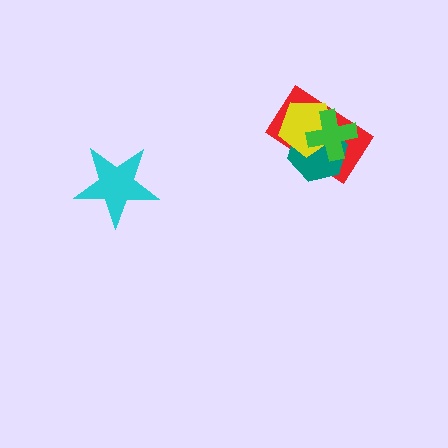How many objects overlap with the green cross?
3 objects overlap with the green cross.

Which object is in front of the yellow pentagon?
The green cross is in front of the yellow pentagon.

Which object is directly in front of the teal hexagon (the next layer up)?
The yellow pentagon is directly in front of the teal hexagon.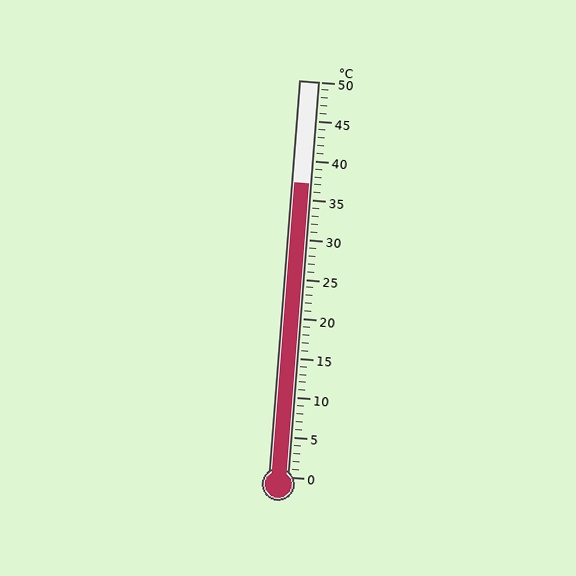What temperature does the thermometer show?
The thermometer shows approximately 37°C.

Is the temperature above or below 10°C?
The temperature is above 10°C.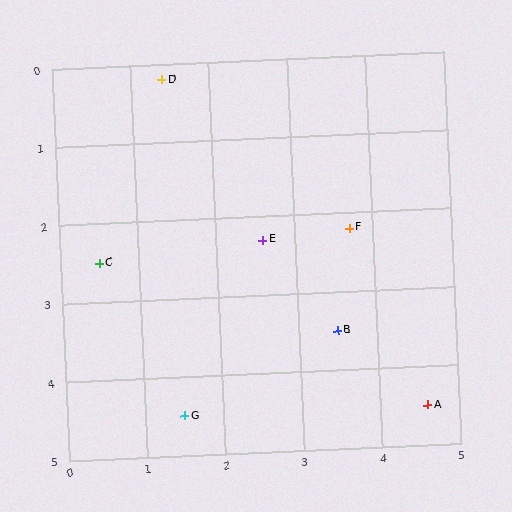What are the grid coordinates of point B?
Point B is at approximately (3.5, 3.5).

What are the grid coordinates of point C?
Point C is at approximately (0.5, 2.5).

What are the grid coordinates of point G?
Point G is at approximately (1.5, 4.5).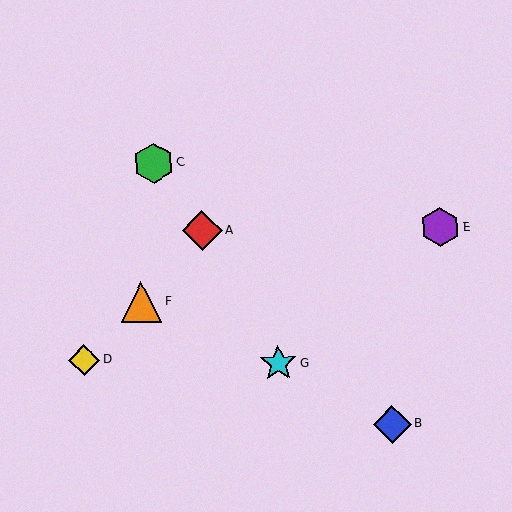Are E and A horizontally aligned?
Yes, both are at y≈227.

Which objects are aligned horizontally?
Objects A, E are aligned horizontally.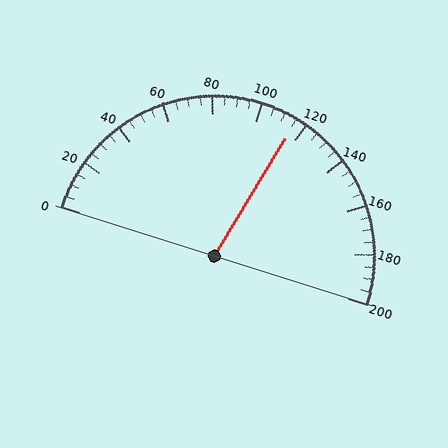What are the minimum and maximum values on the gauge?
The gauge ranges from 0 to 200.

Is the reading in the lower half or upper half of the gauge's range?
The reading is in the upper half of the range (0 to 200).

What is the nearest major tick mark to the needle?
The nearest major tick mark is 120.